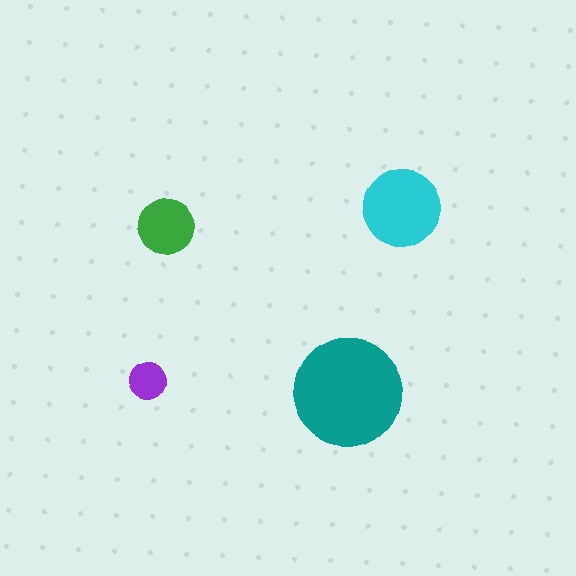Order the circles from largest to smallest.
the teal one, the cyan one, the green one, the purple one.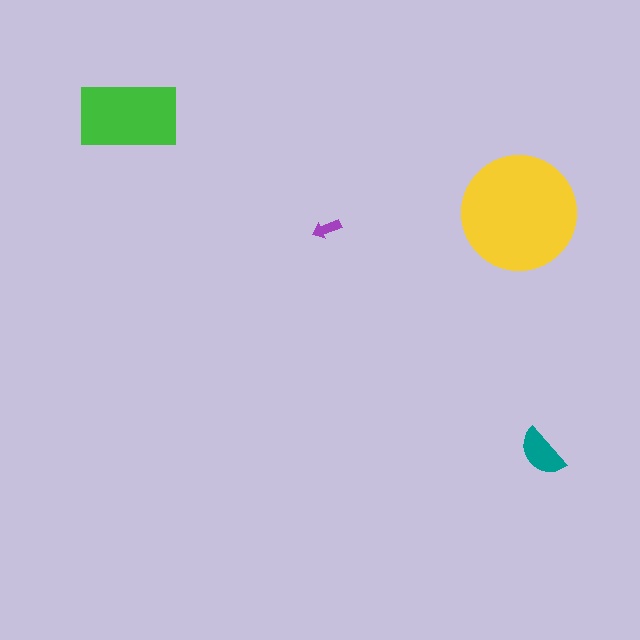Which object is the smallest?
The purple arrow.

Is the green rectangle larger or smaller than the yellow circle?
Smaller.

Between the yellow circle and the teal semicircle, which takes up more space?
The yellow circle.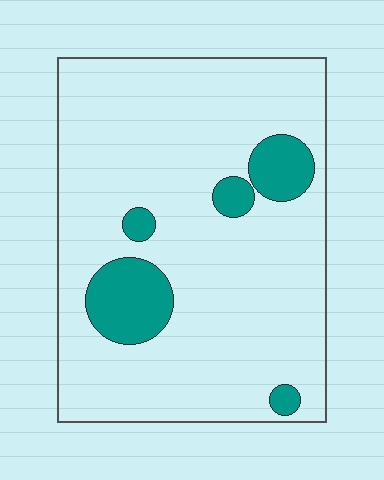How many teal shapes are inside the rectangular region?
5.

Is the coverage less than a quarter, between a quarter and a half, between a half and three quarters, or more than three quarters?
Less than a quarter.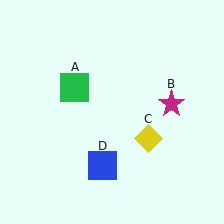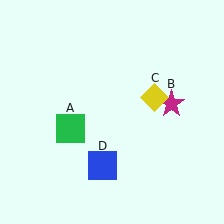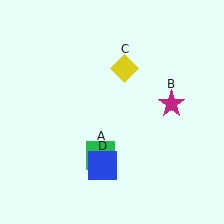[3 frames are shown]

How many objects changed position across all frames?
2 objects changed position: green square (object A), yellow diamond (object C).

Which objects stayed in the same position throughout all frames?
Magenta star (object B) and blue square (object D) remained stationary.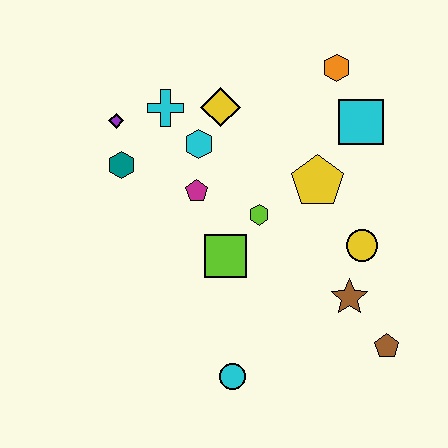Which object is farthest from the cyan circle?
The orange hexagon is farthest from the cyan circle.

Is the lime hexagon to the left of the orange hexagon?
Yes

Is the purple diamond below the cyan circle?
No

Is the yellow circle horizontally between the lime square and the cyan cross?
No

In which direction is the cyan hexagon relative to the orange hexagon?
The cyan hexagon is to the left of the orange hexagon.